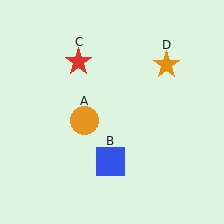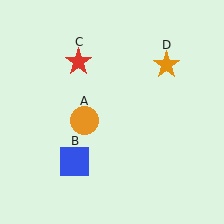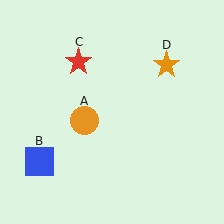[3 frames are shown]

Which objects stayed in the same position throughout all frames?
Orange circle (object A) and red star (object C) and orange star (object D) remained stationary.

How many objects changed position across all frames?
1 object changed position: blue square (object B).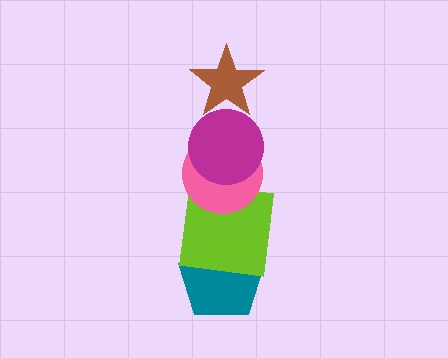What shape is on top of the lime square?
The pink circle is on top of the lime square.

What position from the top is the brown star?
The brown star is 1st from the top.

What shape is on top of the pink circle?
The magenta circle is on top of the pink circle.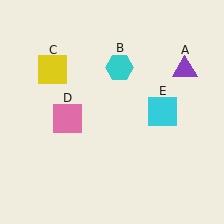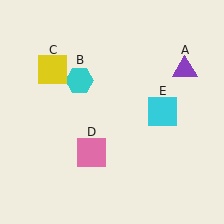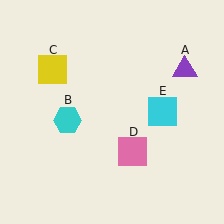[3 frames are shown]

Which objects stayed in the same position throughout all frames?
Purple triangle (object A) and yellow square (object C) and cyan square (object E) remained stationary.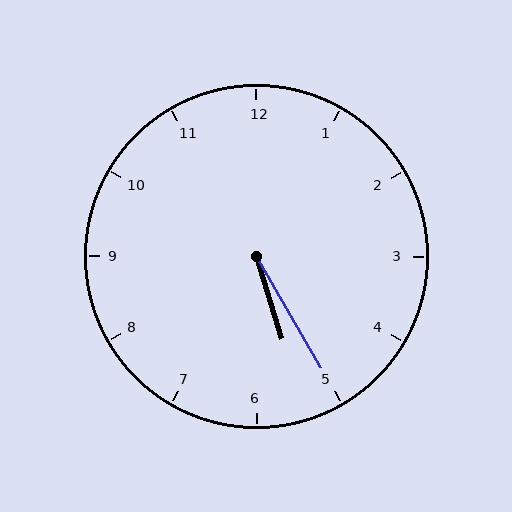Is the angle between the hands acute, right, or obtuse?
It is acute.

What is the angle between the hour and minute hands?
Approximately 12 degrees.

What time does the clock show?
5:25.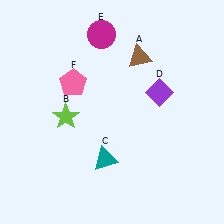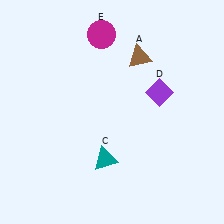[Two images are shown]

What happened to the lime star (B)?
The lime star (B) was removed in Image 2. It was in the bottom-left area of Image 1.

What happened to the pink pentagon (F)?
The pink pentagon (F) was removed in Image 2. It was in the top-left area of Image 1.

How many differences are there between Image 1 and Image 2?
There are 2 differences between the two images.